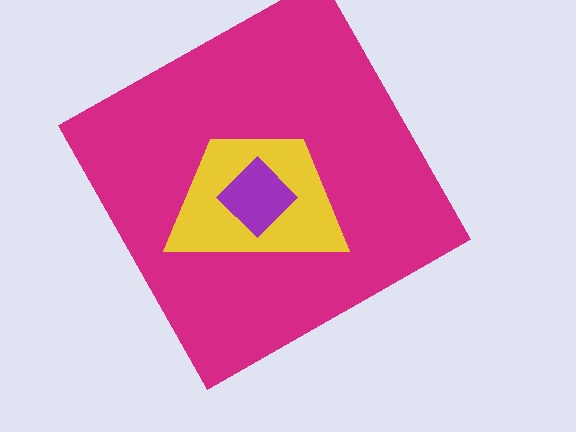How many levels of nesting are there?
3.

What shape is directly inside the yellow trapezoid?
The purple diamond.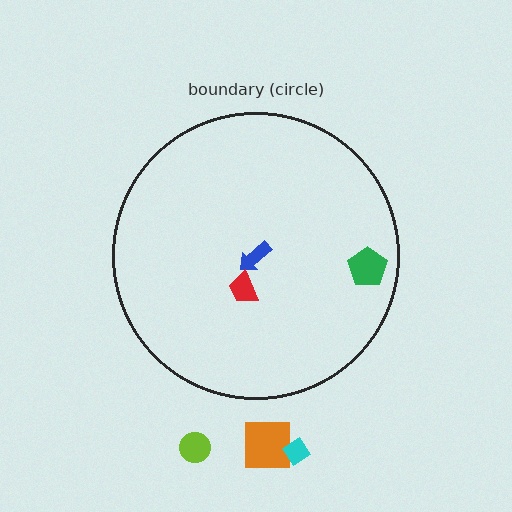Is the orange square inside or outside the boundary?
Outside.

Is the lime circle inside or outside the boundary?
Outside.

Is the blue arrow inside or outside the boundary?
Inside.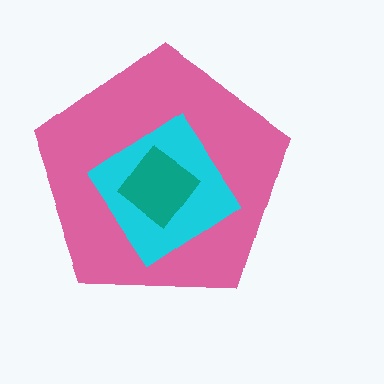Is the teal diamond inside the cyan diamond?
Yes.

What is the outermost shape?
The pink pentagon.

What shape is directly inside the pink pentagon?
The cyan diamond.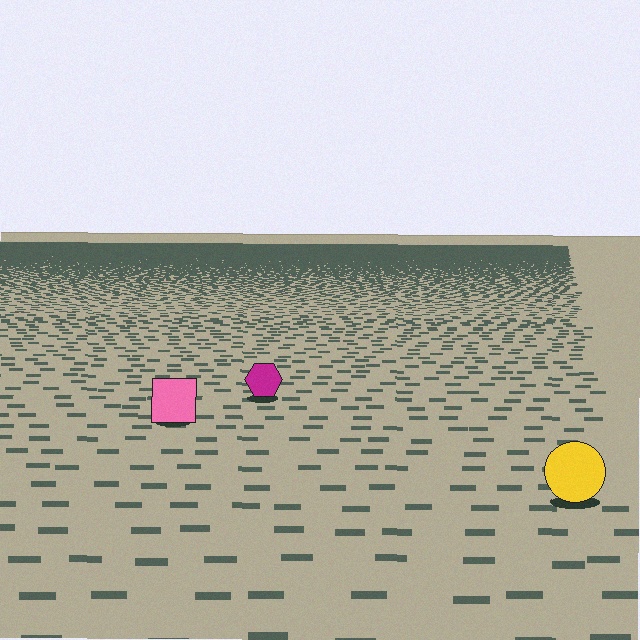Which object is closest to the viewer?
The yellow circle is closest. The texture marks near it are larger and more spread out.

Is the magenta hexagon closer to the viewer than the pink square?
No. The pink square is closer — you can tell from the texture gradient: the ground texture is coarser near it.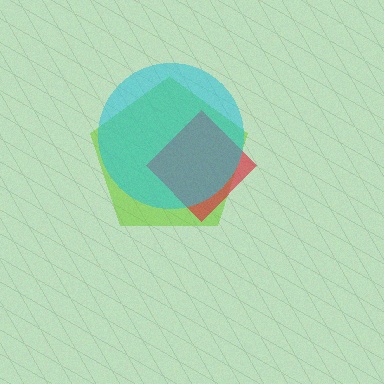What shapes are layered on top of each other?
The layered shapes are: a lime pentagon, a red diamond, a cyan circle.